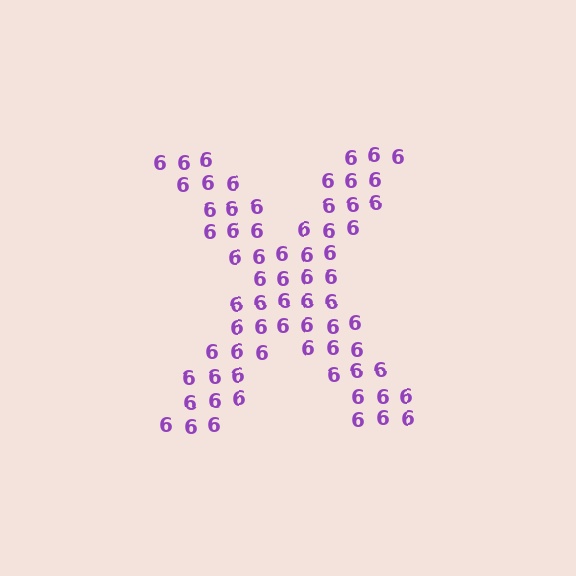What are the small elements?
The small elements are digit 6's.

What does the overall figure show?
The overall figure shows the letter X.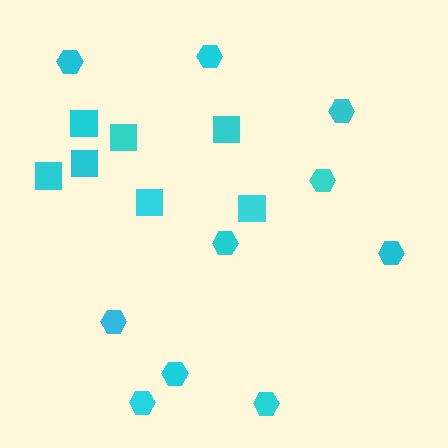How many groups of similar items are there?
There are 2 groups: one group of hexagons (10) and one group of squares (7).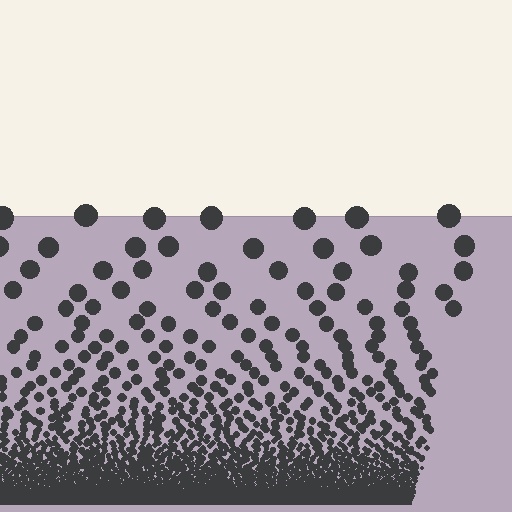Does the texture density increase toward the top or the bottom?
Density increases toward the bottom.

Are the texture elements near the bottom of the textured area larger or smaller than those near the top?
Smaller. The gradient is inverted — elements near the bottom are smaller and denser.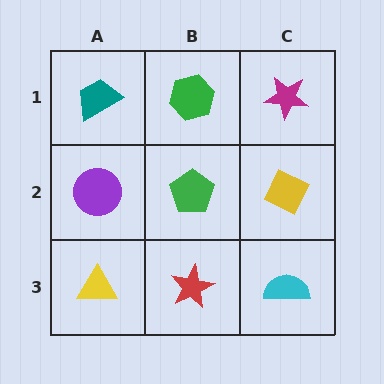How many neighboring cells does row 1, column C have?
2.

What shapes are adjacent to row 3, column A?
A purple circle (row 2, column A), a red star (row 3, column B).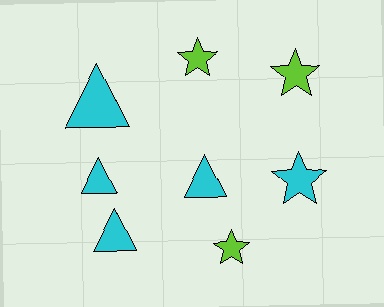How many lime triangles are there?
There are no lime triangles.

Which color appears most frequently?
Cyan, with 5 objects.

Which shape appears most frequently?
Triangle, with 4 objects.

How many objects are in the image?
There are 8 objects.